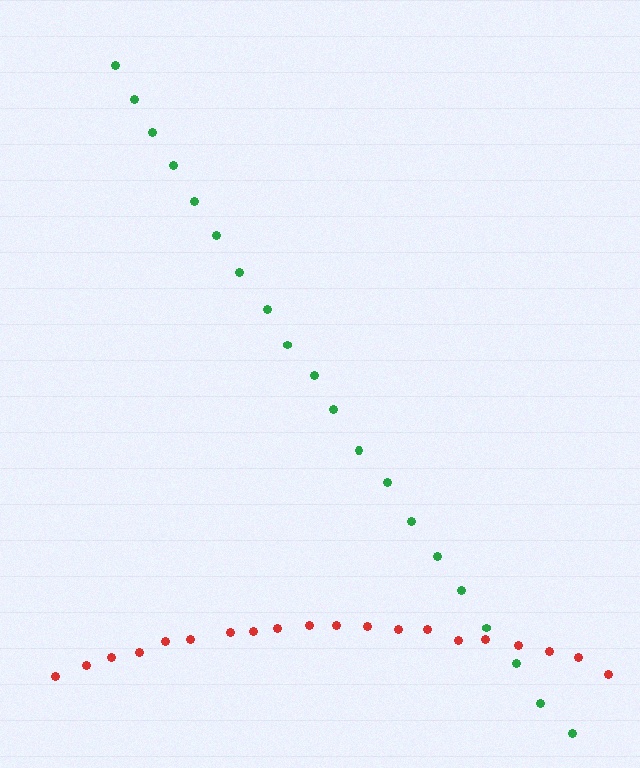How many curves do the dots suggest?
There are 2 distinct paths.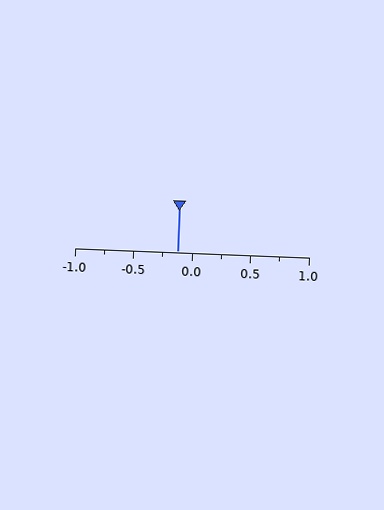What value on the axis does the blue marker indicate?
The marker indicates approximately -0.12.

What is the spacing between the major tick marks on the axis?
The major ticks are spaced 0.5 apart.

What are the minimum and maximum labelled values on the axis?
The axis runs from -1.0 to 1.0.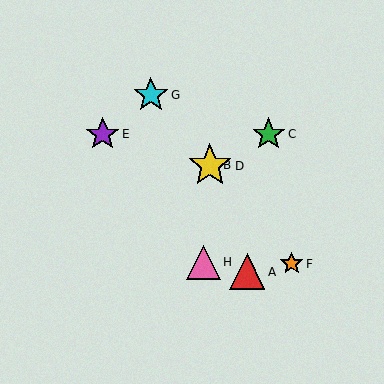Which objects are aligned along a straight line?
Objects B, D, F, G are aligned along a straight line.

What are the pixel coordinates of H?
Object H is at (204, 262).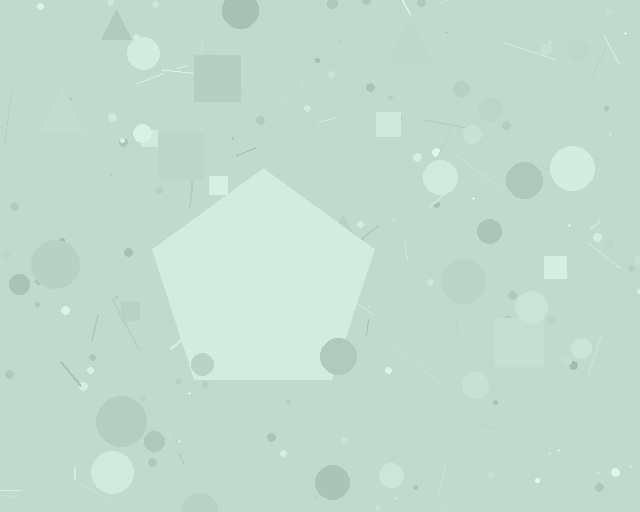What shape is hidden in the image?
A pentagon is hidden in the image.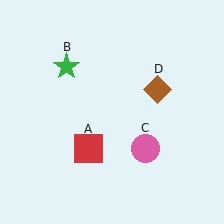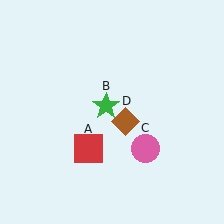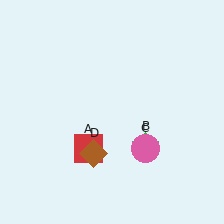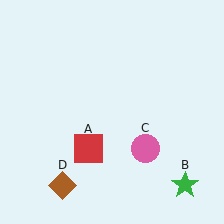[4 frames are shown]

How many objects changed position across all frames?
2 objects changed position: green star (object B), brown diamond (object D).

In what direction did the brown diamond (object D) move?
The brown diamond (object D) moved down and to the left.